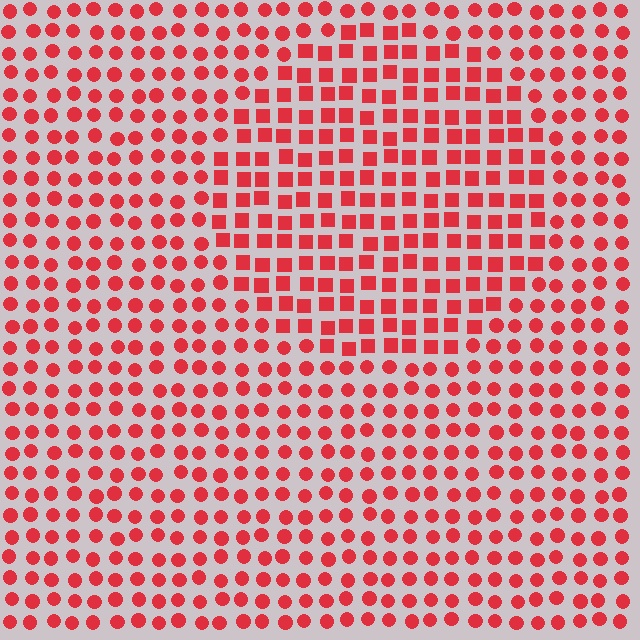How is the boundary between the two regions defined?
The boundary is defined by a change in element shape: squares inside vs. circles outside. All elements share the same color and spacing.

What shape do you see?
I see a circle.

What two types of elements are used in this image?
The image uses squares inside the circle region and circles outside it.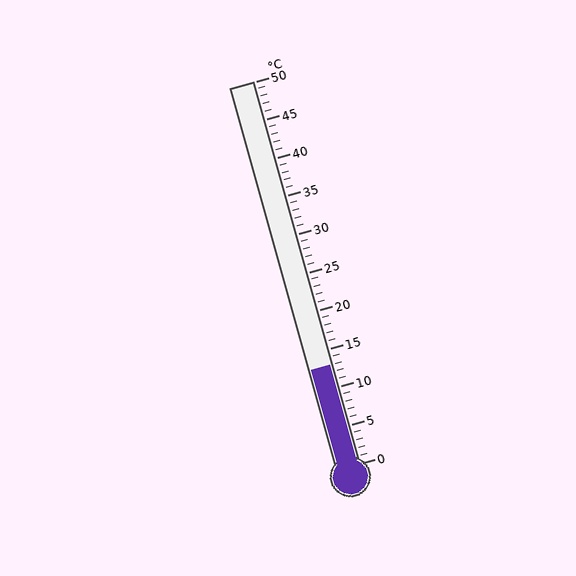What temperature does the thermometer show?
The thermometer shows approximately 13°C.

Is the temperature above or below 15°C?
The temperature is below 15°C.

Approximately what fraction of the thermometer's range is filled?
The thermometer is filled to approximately 25% of its range.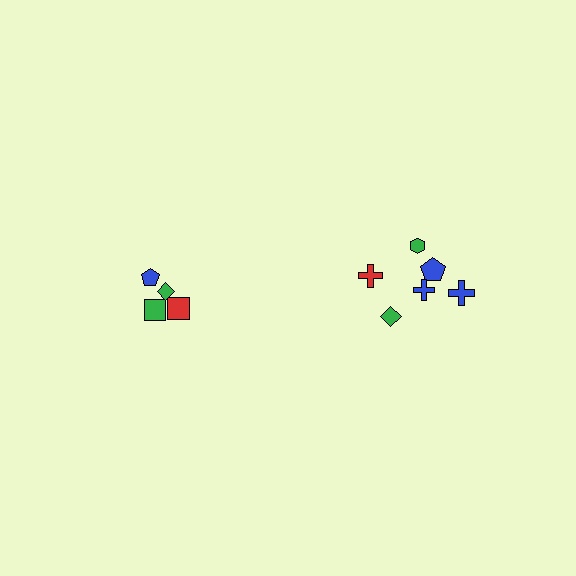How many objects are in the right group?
There are 6 objects.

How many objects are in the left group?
There are 4 objects.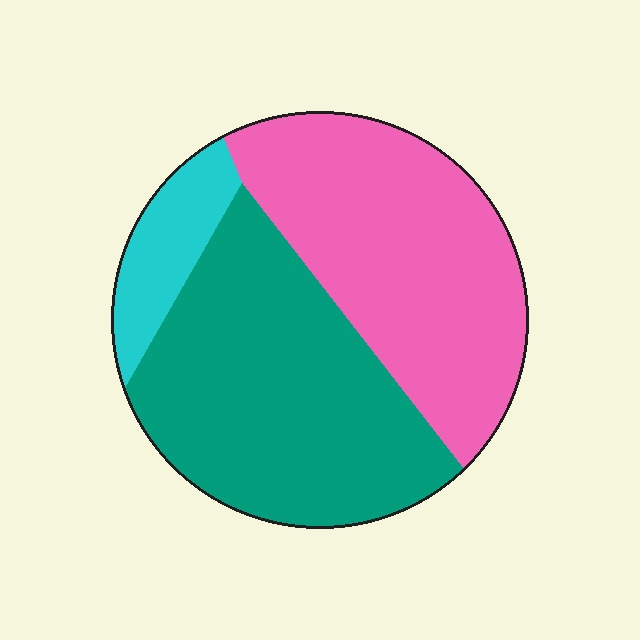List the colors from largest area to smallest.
From largest to smallest: teal, pink, cyan.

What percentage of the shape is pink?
Pink covers around 45% of the shape.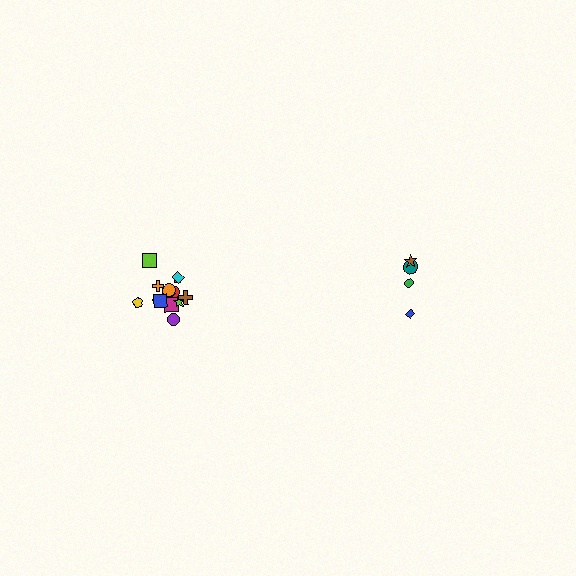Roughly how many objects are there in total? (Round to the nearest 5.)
Roughly 20 objects in total.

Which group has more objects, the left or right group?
The left group.